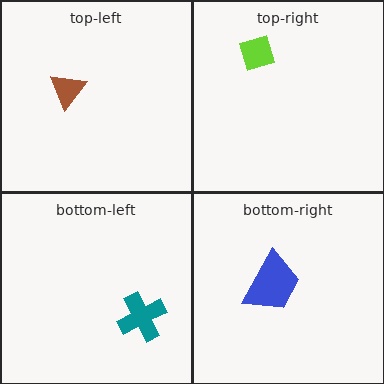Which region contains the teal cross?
The bottom-left region.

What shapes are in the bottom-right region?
The blue trapezoid.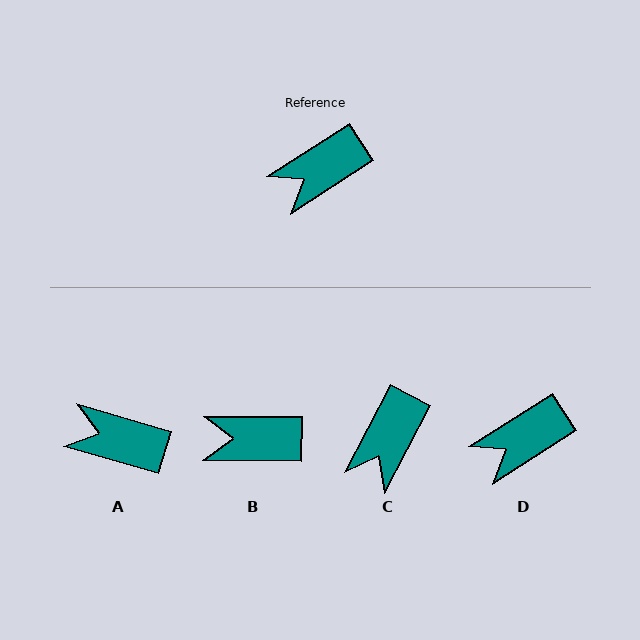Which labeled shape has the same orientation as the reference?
D.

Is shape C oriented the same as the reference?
No, it is off by about 30 degrees.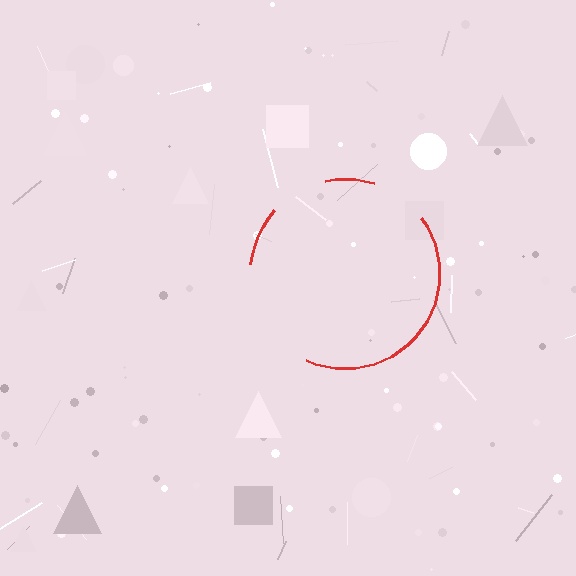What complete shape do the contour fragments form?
The contour fragments form a circle.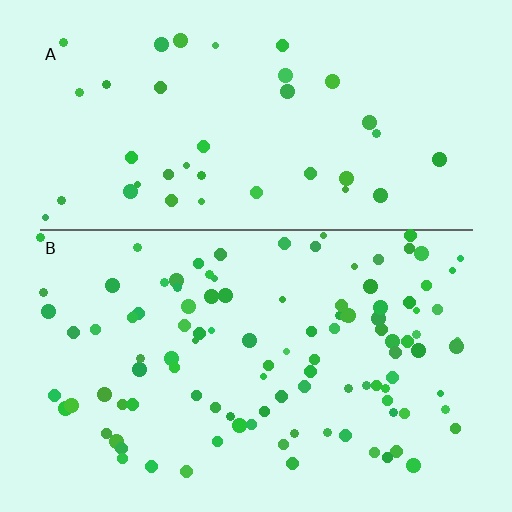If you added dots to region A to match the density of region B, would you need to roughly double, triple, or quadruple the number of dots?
Approximately triple.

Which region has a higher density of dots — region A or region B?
B (the bottom).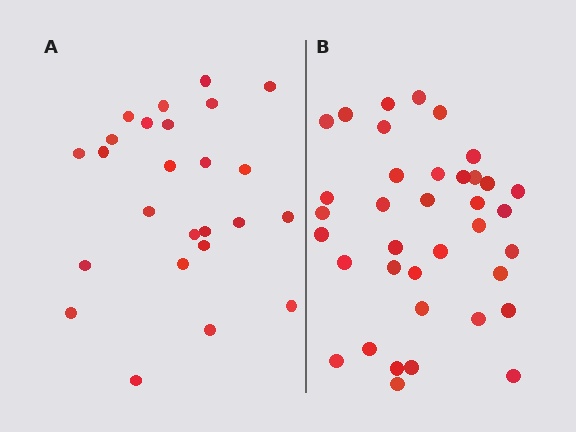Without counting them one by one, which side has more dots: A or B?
Region B (the right region) has more dots.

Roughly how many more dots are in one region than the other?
Region B has roughly 12 or so more dots than region A.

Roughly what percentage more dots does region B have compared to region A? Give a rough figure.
About 50% more.